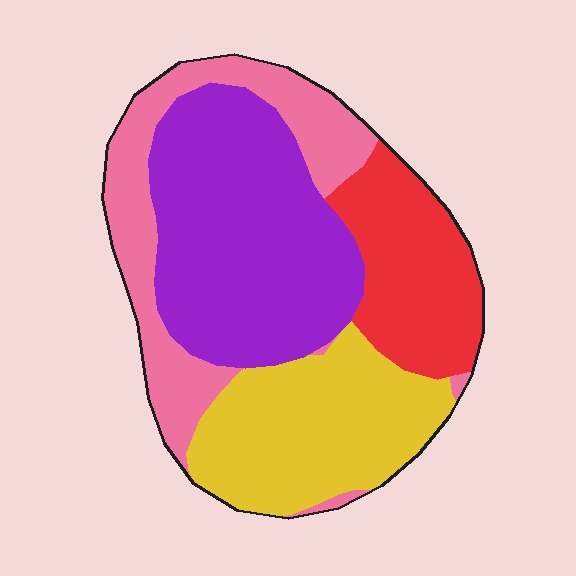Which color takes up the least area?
Red, at roughly 20%.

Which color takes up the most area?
Purple, at roughly 35%.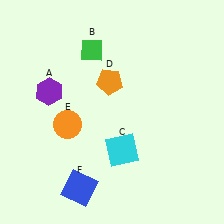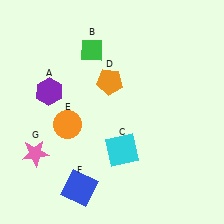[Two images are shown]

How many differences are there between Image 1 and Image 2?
There is 1 difference between the two images.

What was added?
A pink star (G) was added in Image 2.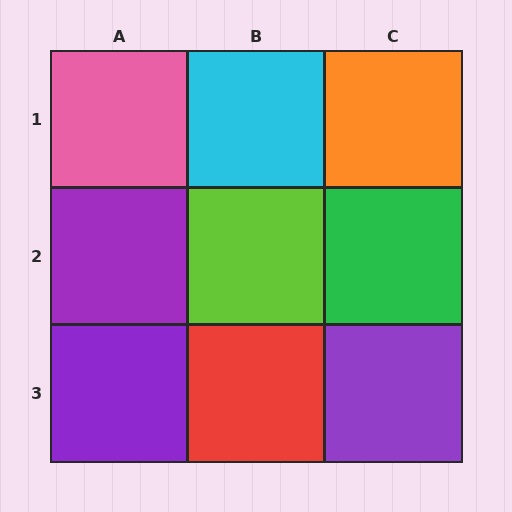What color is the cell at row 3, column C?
Purple.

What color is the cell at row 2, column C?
Green.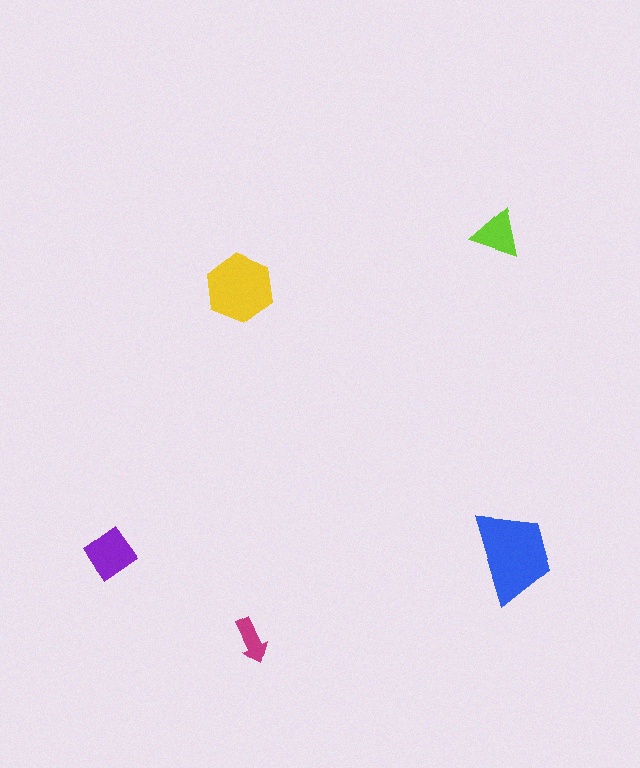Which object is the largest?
The blue trapezoid.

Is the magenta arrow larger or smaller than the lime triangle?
Smaller.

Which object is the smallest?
The magenta arrow.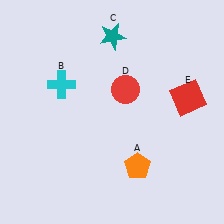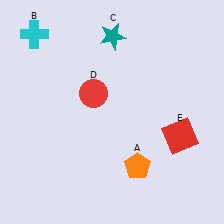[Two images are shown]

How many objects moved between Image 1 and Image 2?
3 objects moved between the two images.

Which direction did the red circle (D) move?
The red circle (D) moved left.